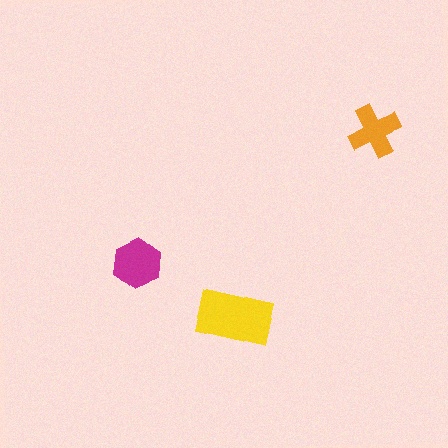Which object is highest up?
The orange cross is topmost.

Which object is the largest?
The yellow rectangle.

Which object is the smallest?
The orange cross.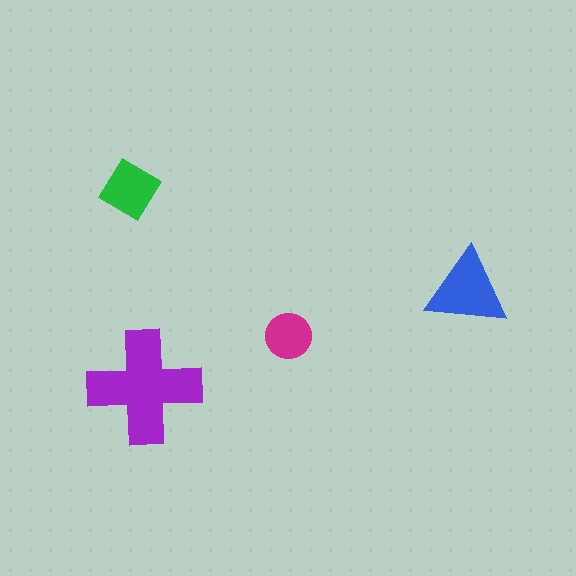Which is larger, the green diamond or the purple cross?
The purple cross.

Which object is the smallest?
The magenta circle.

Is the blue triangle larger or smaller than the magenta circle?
Larger.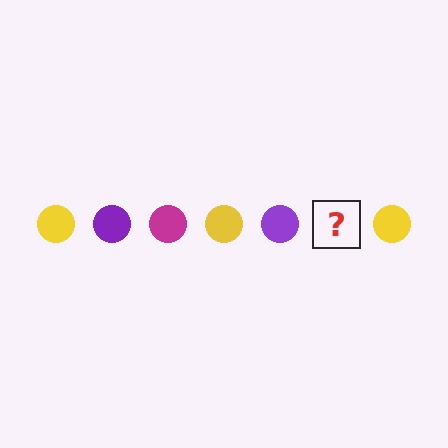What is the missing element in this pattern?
The missing element is a magenta circle.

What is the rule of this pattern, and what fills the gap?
The rule is that the pattern cycles through yellow, purple, magenta circles. The gap should be filled with a magenta circle.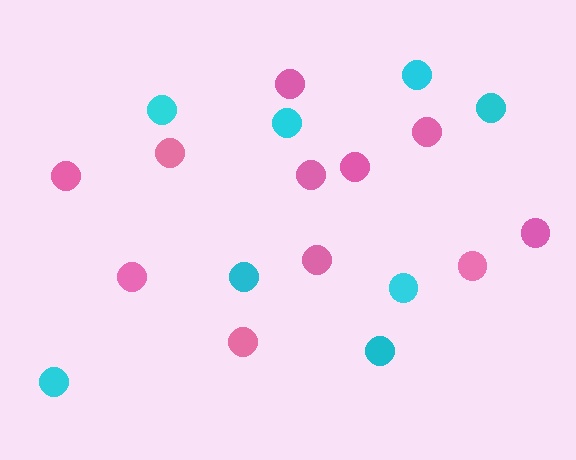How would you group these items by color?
There are 2 groups: one group of pink circles (11) and one group of cyan circles (8).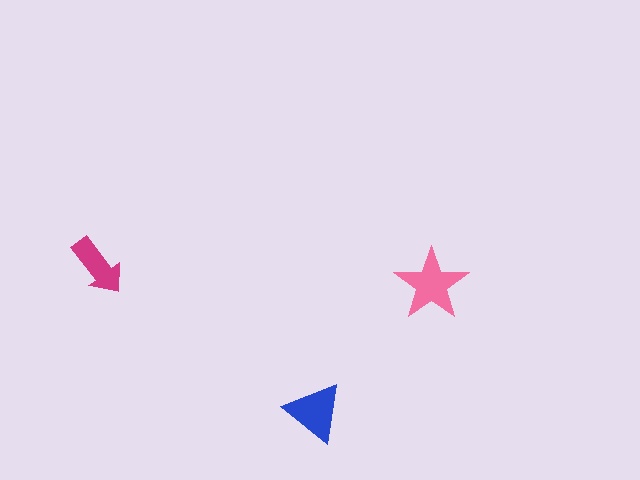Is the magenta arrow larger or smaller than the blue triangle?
Smaller.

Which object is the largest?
The pink star.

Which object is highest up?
The magenta arrow is topmost.